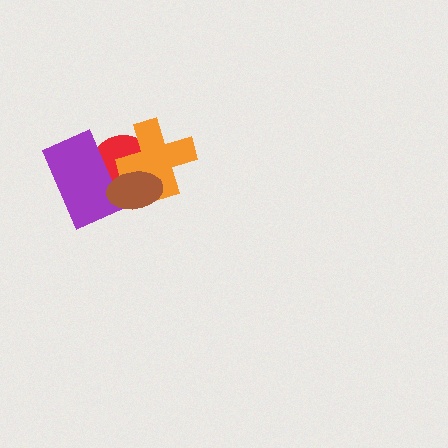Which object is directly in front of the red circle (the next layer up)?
The orange cross is directly in front of the red circle.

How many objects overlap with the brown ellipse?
3 objects overlap with the brown ellipse.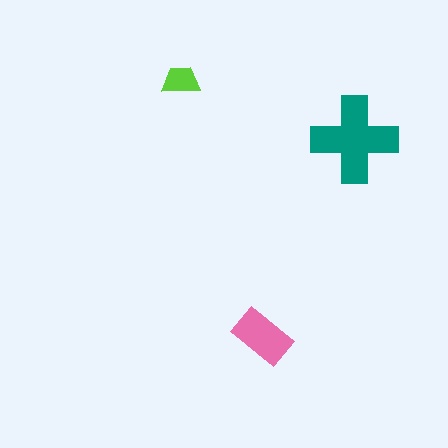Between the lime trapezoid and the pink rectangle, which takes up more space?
The pink rectangle.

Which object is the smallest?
The lime trapezoid.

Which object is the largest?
The teal cross.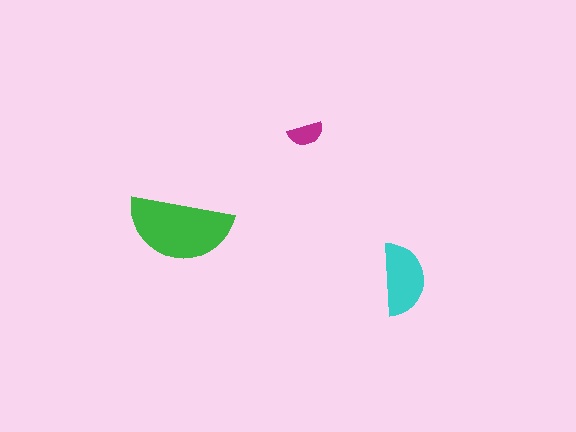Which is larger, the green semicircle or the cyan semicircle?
The green one.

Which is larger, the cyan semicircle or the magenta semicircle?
The cyan one.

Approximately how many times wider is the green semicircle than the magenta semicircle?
About 3 times wider.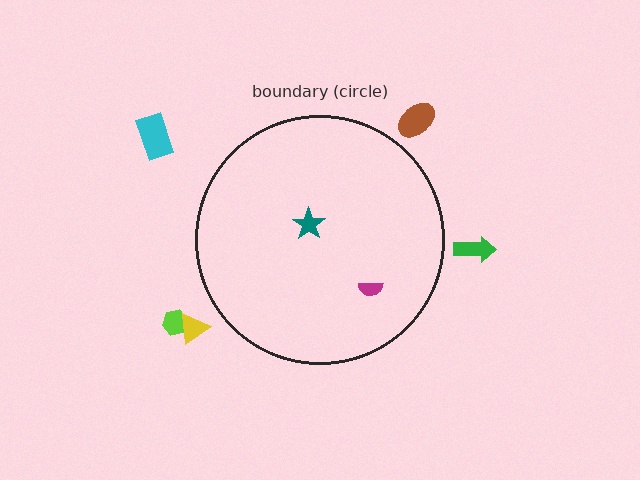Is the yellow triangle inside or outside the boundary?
Outside.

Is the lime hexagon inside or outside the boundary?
Outside.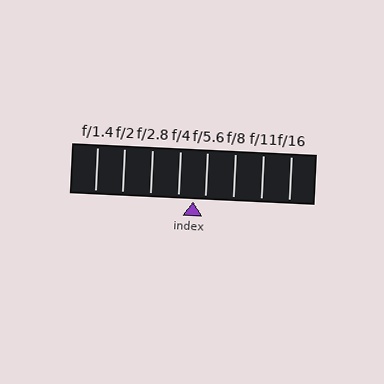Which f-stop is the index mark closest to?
The index mark is closest to f/5.6.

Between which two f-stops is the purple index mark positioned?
The index mark is between f/4 and f/5.6.